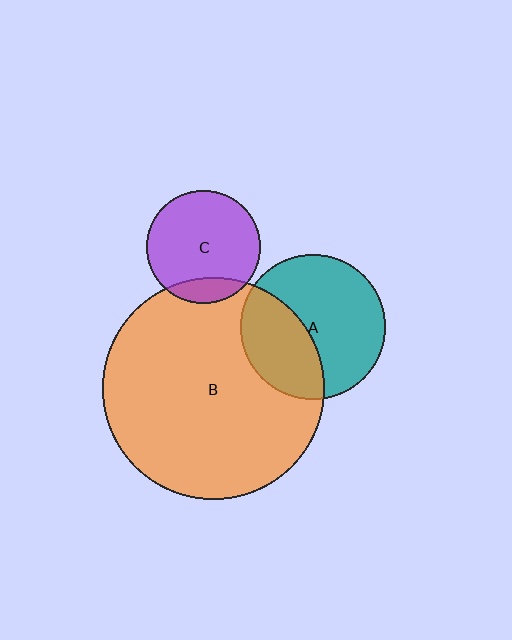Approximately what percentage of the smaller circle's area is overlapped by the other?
Approximately 15%.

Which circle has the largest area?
Circle B (orange).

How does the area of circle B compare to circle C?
Approximately 3.8 times.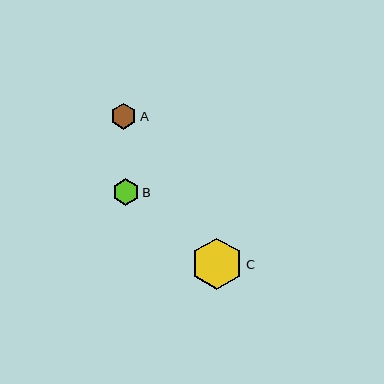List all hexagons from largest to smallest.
From largest to smallest: C, B, A.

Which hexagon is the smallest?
Hexagon A is the smallest with a size of approximately 26 pixels.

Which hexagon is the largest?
Hexagon C is the largest with a size of approximately 51 pixels.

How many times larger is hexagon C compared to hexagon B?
Hexagon C is approximately 1.9 times the size of hexagon B.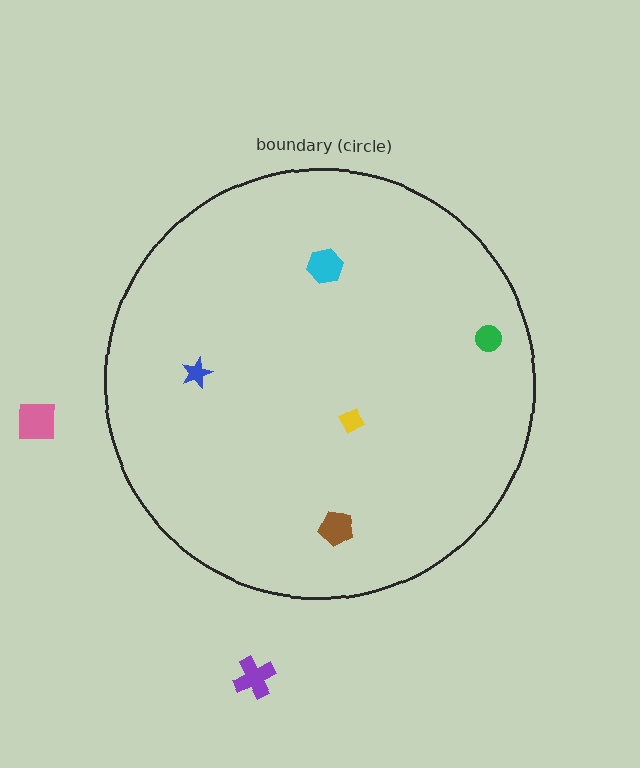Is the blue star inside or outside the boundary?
Inside.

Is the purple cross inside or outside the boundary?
Outside.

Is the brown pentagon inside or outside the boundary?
Inside.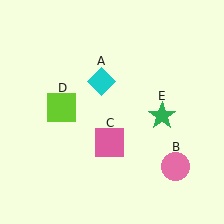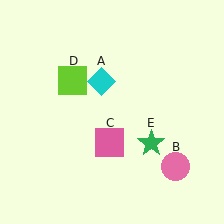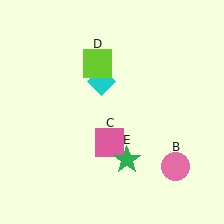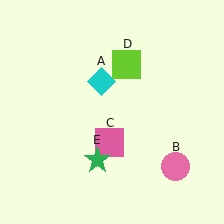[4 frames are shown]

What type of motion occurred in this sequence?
The lime square (object D), green star (object E) rotated clockwise around the center of the scene.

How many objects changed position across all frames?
2 objects changed position: lime square (object D), green star (object E).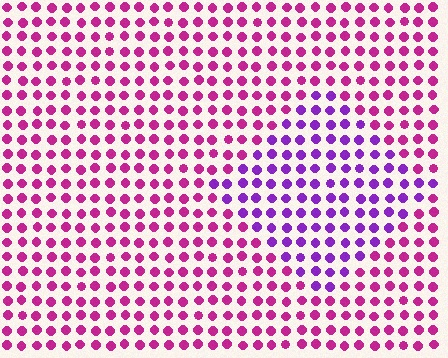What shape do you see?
I see a diamond.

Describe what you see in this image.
The image is filled with small magenta elements in a uniform arrangement. A diamond-shaped region is visible where the elements are tinted to a slightly different hue, forming a subtle color boundary.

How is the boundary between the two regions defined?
The boundary is defined purely by a slight shift in hue (about 40 degrees). Spacing, size, and orientation are identical on both sides.